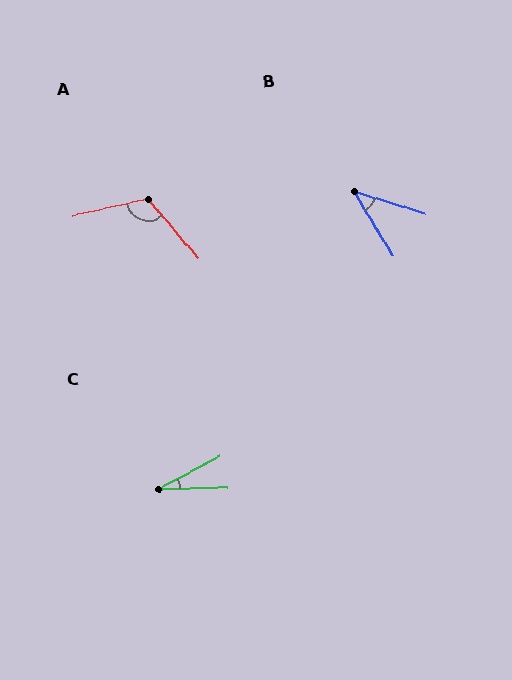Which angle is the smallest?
C, at approximately 27 degrees.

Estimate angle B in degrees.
Approximately 42 degrees.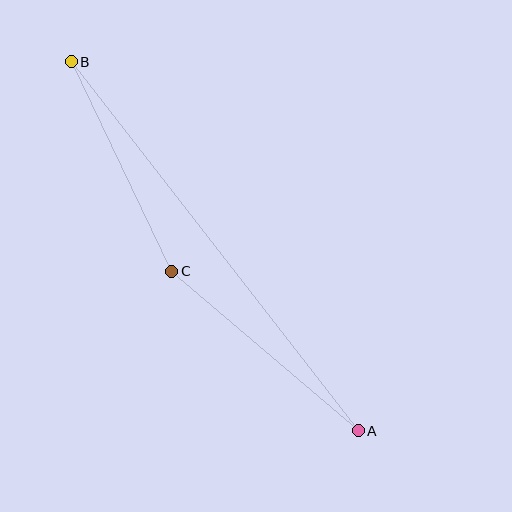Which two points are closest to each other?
Points B and C are closest to each other.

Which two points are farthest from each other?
Points A and B are farthest from each other.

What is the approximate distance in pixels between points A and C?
The distance between A and C is approximately 246 pixels.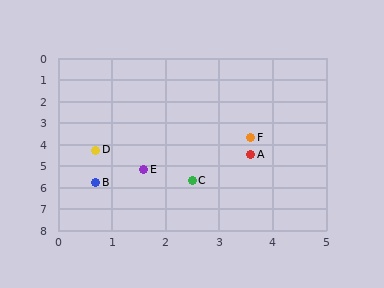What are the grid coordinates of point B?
Point B is at approximately (0.7, 5.8).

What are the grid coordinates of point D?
Point D is at approximately (0.7, 4.3).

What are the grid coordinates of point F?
Point F is at approximately (3.6, 3.7).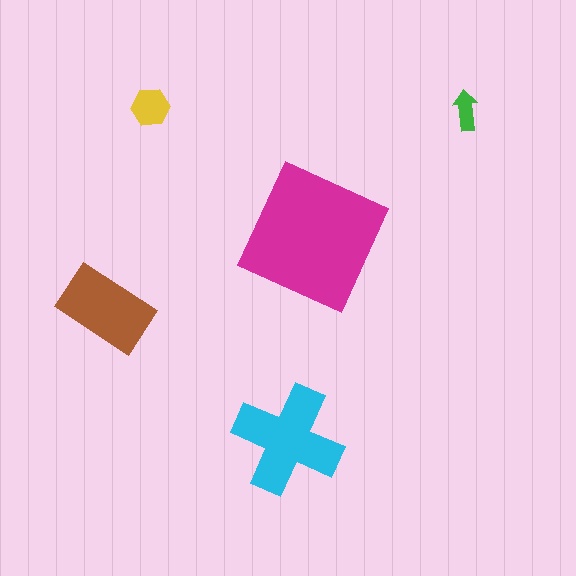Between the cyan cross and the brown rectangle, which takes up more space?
The cyan cross.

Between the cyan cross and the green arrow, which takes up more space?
The cyan cross.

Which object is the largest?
The magenta square.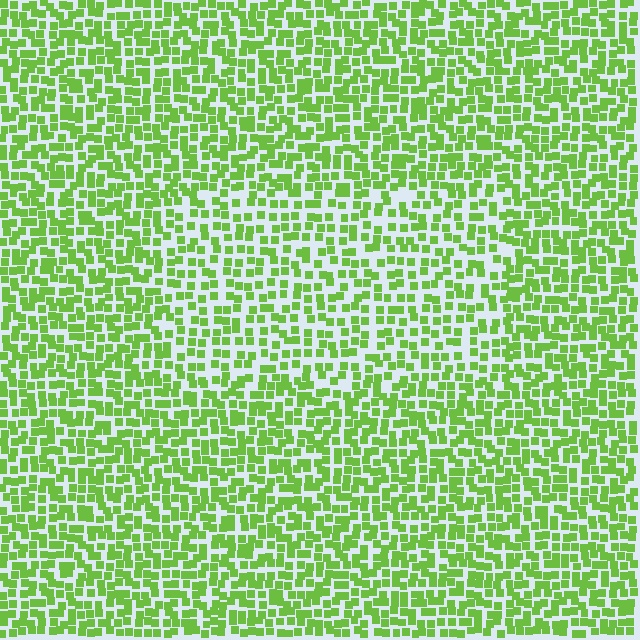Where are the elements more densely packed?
The elements are more densely packed outside the rectangle boundary.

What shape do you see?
I see a rectangle.